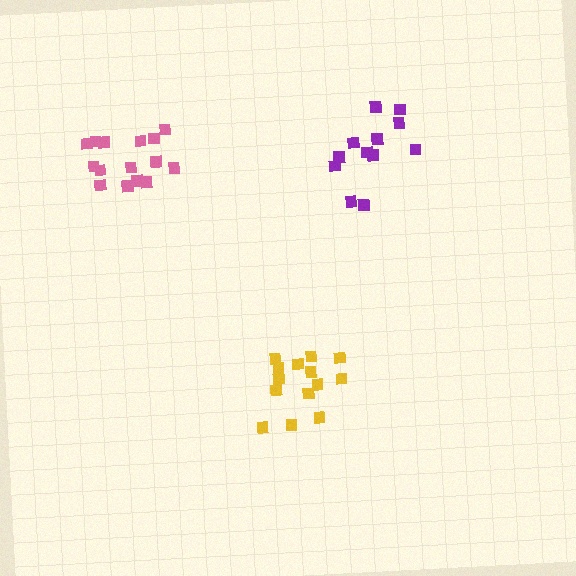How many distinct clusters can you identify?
There are 3 distinct clusters.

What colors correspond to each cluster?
The clusters are colored: yellow, pink, purple.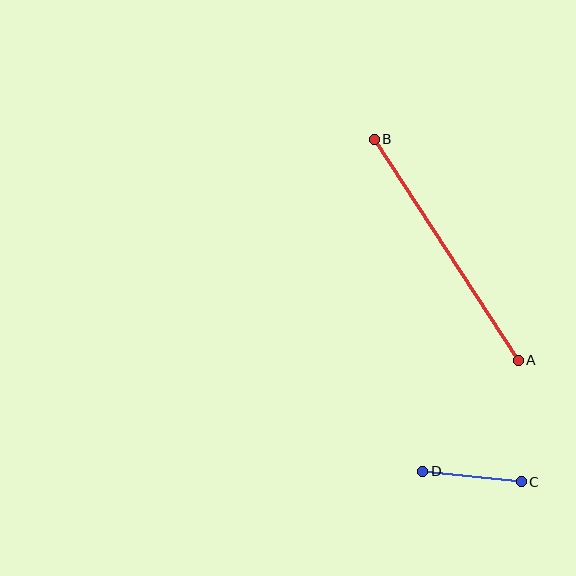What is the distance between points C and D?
The distance is approximately 99 pixels.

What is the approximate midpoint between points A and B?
The midpoint is at approximately (446, 250) pixels.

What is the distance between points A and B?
The distance is approximately 264 pixels.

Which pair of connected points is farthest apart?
Points A and B are farthest apart.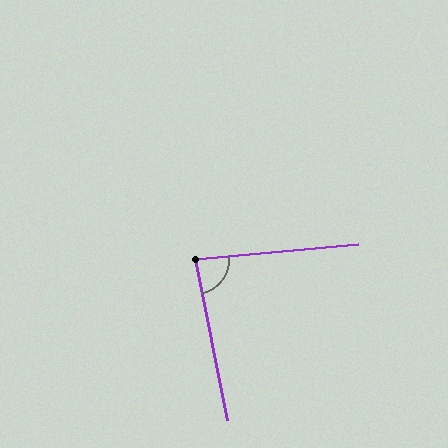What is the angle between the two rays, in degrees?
Approximately 84 degrees.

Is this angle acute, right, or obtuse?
It is acute.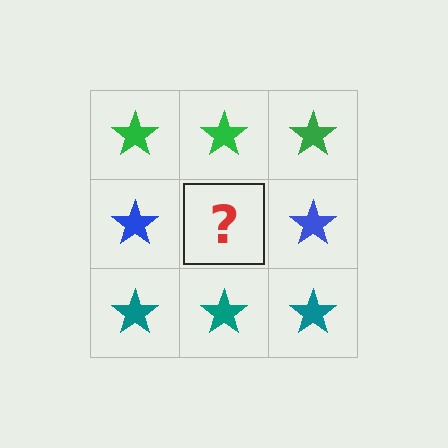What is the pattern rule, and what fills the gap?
The rule is that each row has a consistent color. The gap should be filled with a blue star.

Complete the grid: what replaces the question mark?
The question mark should be replaced with a blue star.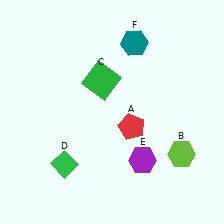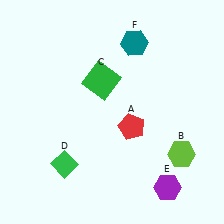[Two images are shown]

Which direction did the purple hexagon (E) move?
The purple hexagon (E) moved down.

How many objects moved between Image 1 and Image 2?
1 object moved between the two images.